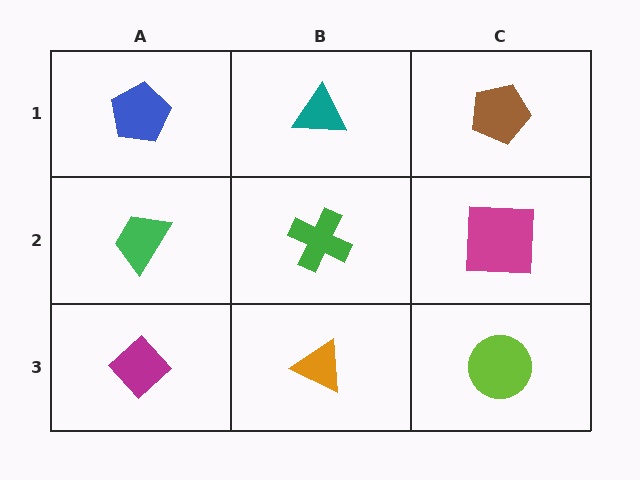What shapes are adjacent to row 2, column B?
A teal triangle (row 1, column B), an orange triangle (row 3, column B), a green trapezoid (row 2, column A), a magenta square (row 2, column C).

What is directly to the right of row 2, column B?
A magenta square.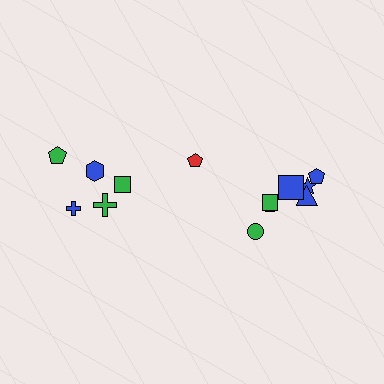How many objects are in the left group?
There are 5 objects.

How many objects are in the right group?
There are 8 objects.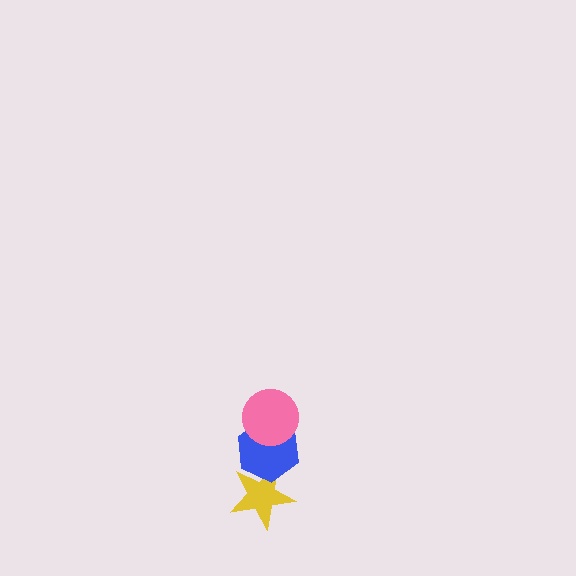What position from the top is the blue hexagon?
The blue hexagon is 2nd from the top.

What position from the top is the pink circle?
The pink circle is 1st from the top.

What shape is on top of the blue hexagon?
The pink circle is on top of the blue hexagon.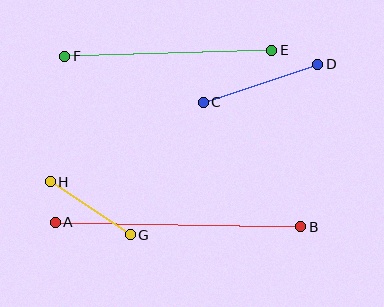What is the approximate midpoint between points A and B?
The midpoint is at approximately (178, 224) pixels.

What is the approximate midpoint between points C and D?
The midpoint is at approximately (260, 83) pixels.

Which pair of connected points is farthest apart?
Points A and B are farthest apart.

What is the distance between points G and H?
The distance is approximately 96 pixels.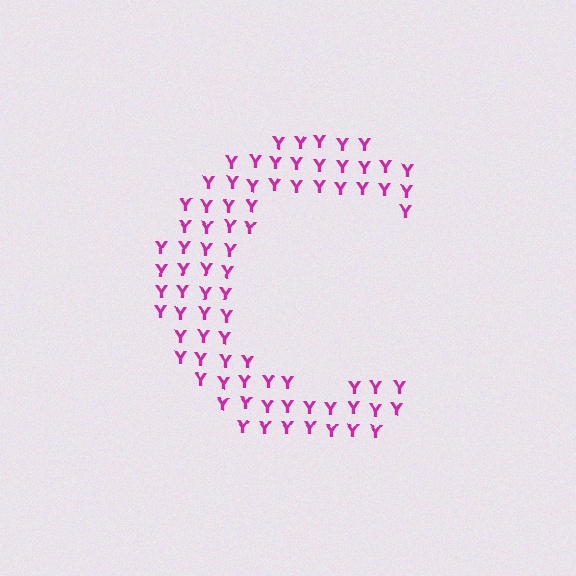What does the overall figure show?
The overall figure shows the letter C.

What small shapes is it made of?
It is made of small letter Y's.